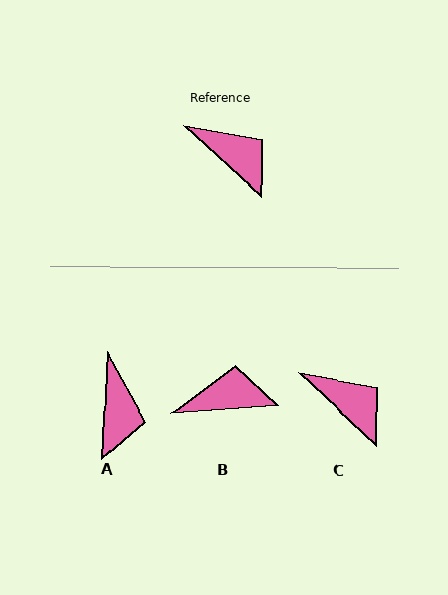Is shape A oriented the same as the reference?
No, it is off by about 51 degrees.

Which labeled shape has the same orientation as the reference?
C.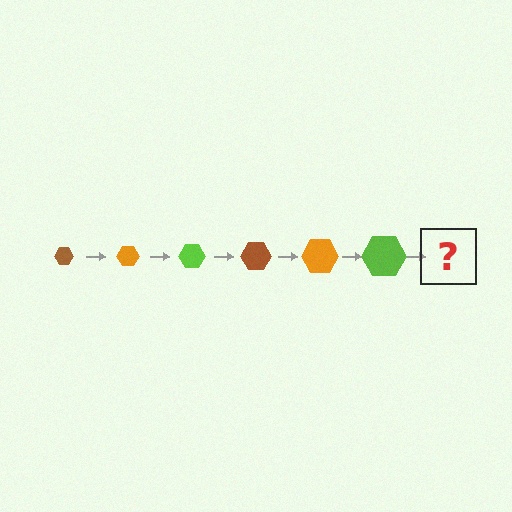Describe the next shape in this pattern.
It should be a brown hexagon, larger than the previous one.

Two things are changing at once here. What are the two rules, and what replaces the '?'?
The two rules are that the hexagon grows larger each step and the color cycles through brown, orange, and lime. The '?' should be a brown hexagon, larger than the previous one.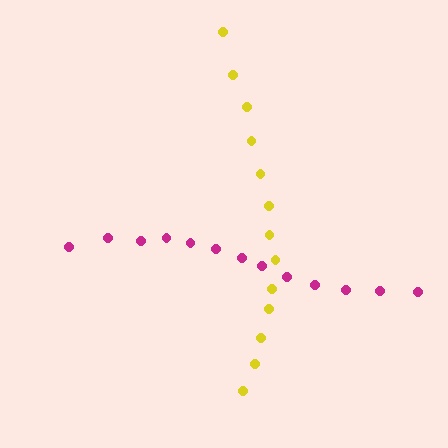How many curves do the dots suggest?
There are 2 distinct paths.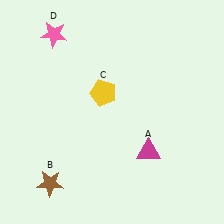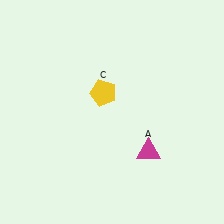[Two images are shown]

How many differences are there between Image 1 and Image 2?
There are 2 differences between the two images.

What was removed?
The pink star (D), the brown star (B) were removed in Image 2.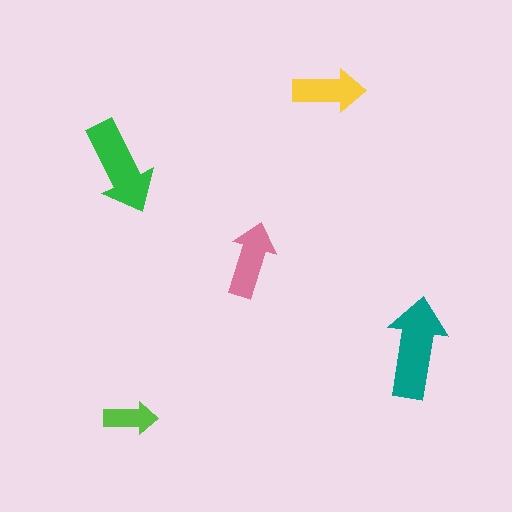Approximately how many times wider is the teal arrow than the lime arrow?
About 2 times wider.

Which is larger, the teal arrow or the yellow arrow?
The teal one.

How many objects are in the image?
There are 5 objects in the image.